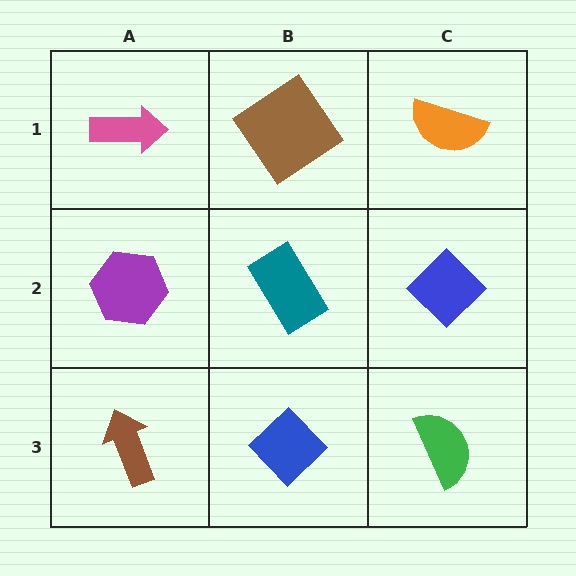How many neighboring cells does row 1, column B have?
3.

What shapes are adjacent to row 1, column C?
A blue diamond (row 2, column C), a brown diamond (row 1, column B).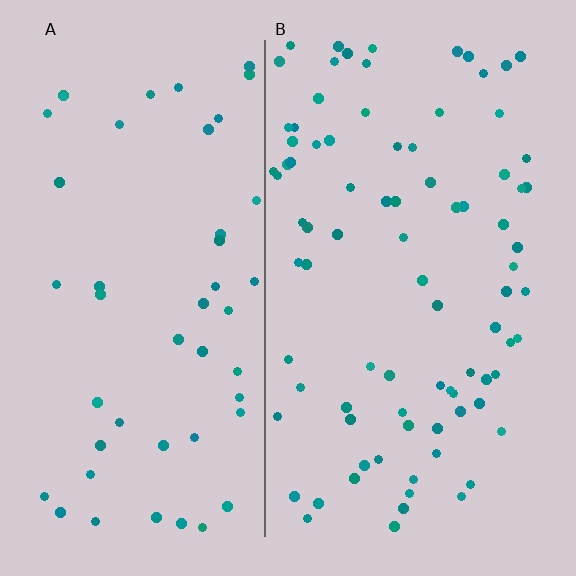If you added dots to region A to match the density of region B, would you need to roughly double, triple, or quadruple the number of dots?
Approximately double.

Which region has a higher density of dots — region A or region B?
B (the right).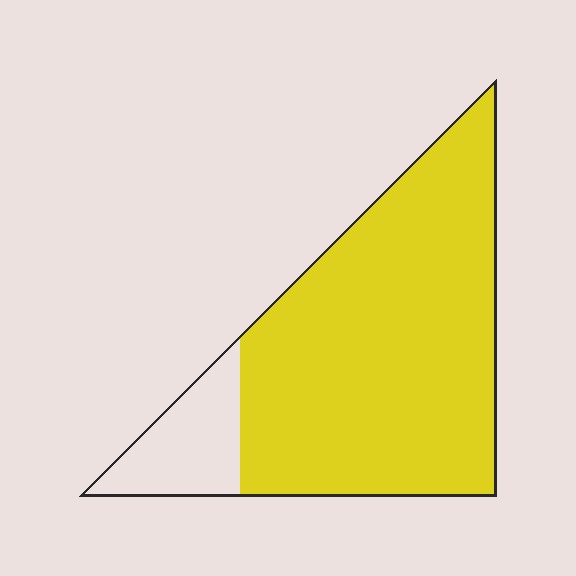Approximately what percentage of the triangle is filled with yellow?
Approximately 85%.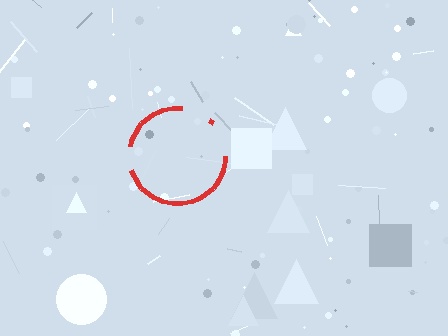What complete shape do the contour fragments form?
The contour fragments form a circle.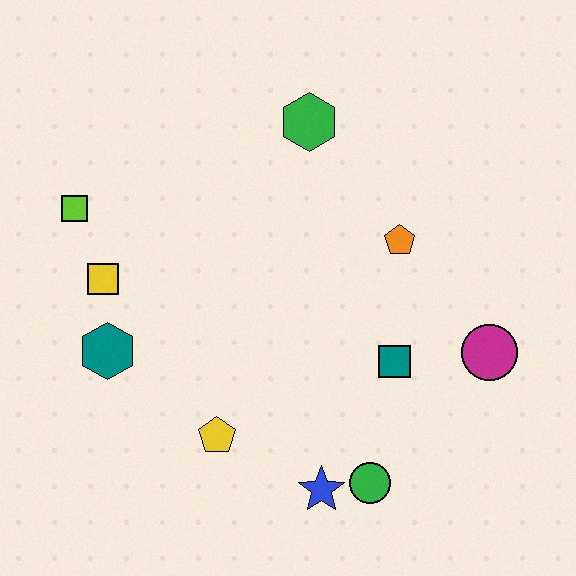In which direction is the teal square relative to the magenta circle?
The teal square is to the left of the magenta circle.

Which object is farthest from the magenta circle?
The lime square is farthest from the magenta circle.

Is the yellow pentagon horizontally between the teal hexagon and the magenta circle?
Yes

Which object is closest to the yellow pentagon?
The blue star is closest to the yellow pentagon.